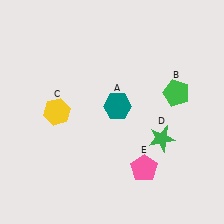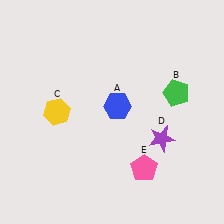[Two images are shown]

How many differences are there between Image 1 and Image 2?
There are 2 differences between the two images.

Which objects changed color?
A changed from teal to blue. D changed from green to purple.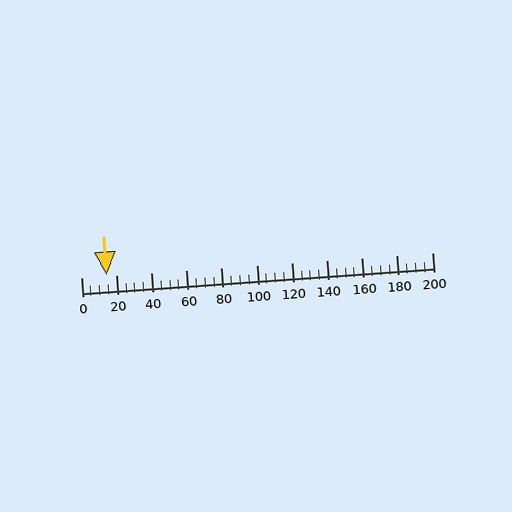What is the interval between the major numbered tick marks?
The major tick marks are spaced 20 units apart.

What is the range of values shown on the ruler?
The ruler shows values from 0 to 200.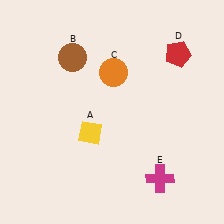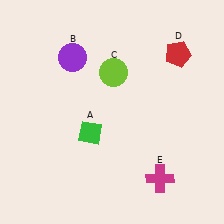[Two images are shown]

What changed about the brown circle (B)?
In Image 1, B is brown. In Image 2, it changed to purple.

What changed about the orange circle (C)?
In Image 1, C is orange. In Image 2, it changed to lime.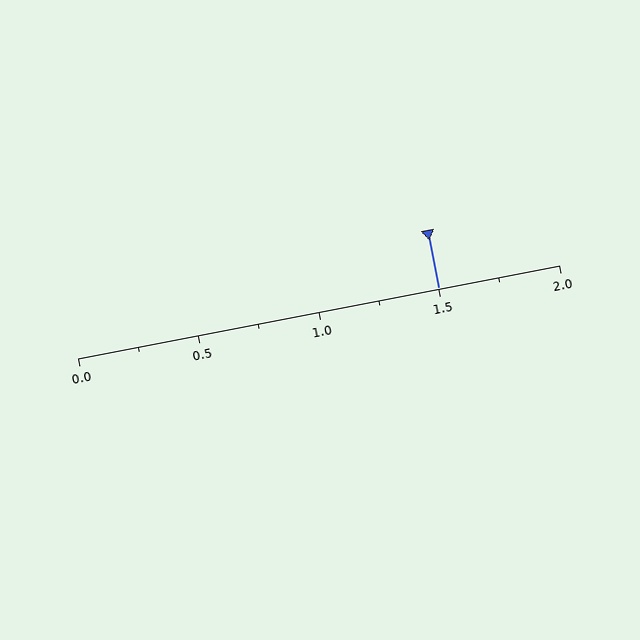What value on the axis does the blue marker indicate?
The marker indicates approximately 1.5.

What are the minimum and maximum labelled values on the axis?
The axis runs from 0.0 to 2.0.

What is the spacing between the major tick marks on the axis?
The major ticks are spaced 0.5 apart.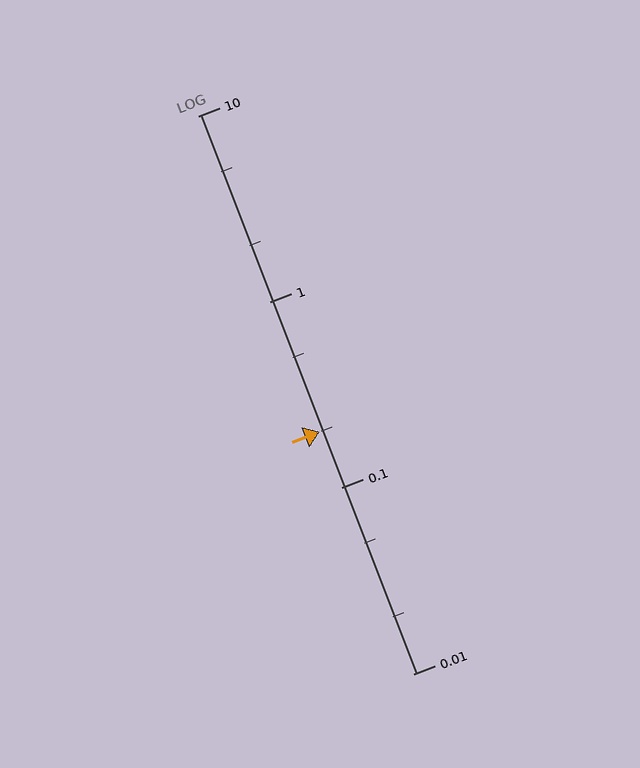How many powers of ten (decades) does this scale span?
The scale spans 3 decades, from 0.01 to 10.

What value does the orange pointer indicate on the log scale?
The pointer indicates approximately 0.2.